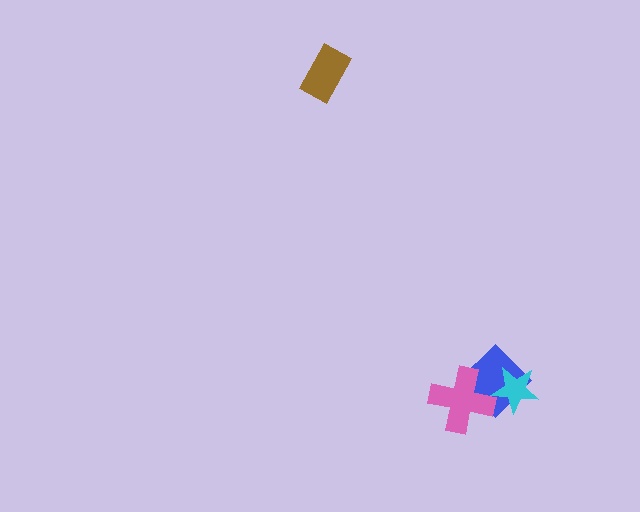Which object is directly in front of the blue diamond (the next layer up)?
The cyan star is directly in front of the blue diamond.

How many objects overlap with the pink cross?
1 object overlaps with the pink cross.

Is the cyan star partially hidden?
No, no other shape covers it.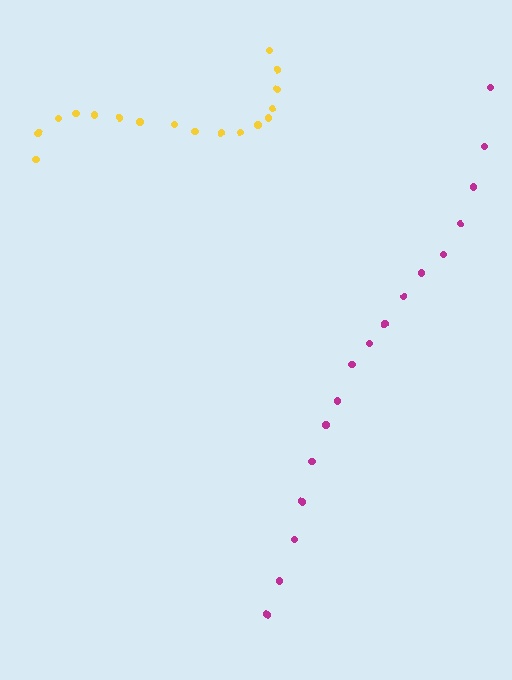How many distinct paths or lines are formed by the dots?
There are 2 distinct paths.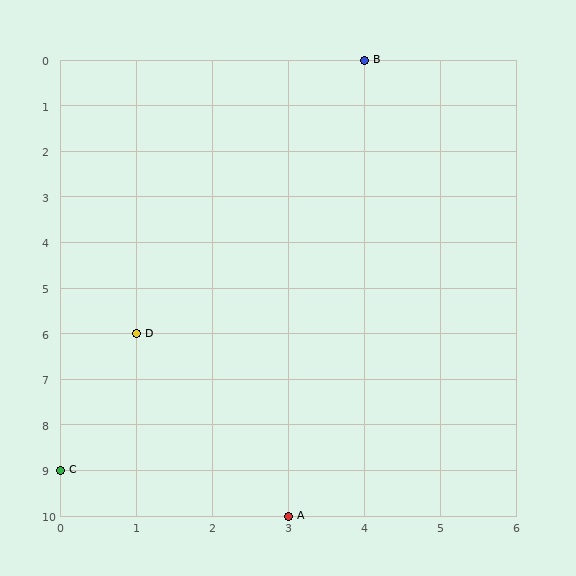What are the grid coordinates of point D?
Point D is at grid coordinates (1, 6).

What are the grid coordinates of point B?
Point B is at grid coordinates (4, 0).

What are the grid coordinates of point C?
Point C is at grid coordinates (0, 9).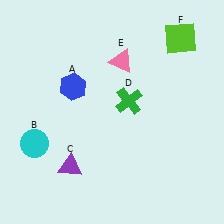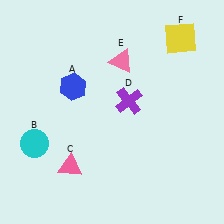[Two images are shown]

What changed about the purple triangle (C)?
In Image 1, C is purple. In Image 2, it changed to pink.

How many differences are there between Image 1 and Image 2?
There are 3 differences between the two images.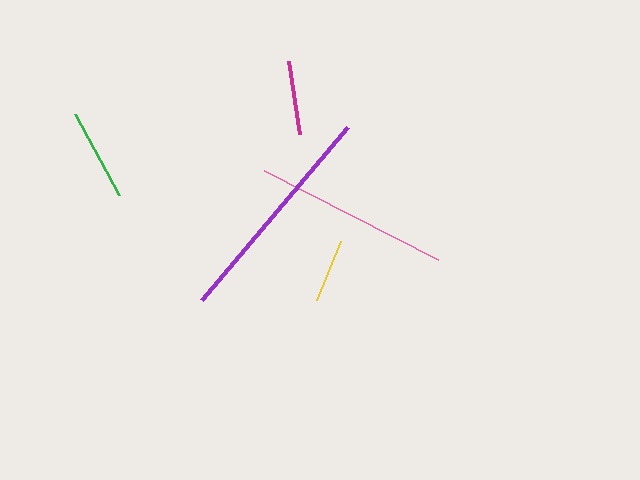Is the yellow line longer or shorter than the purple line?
The purple line is longer than the yellow line.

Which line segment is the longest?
The purple line is the longest at approximately 227 pixels.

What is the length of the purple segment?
The purple segment is approximately 227 pixels long.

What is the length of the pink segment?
The pink segment is approximately 195 pixels long.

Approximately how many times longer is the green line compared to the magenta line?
The green line is approximately 1.3 times the length of the magenta line.